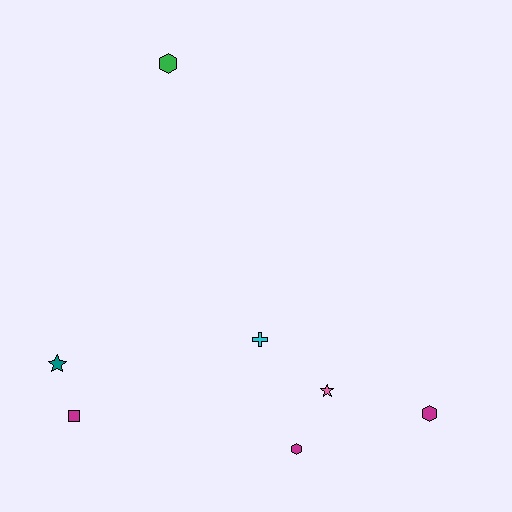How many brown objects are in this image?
There are no brown objects.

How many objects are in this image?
There are 7 objects.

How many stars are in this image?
There are 2 stars.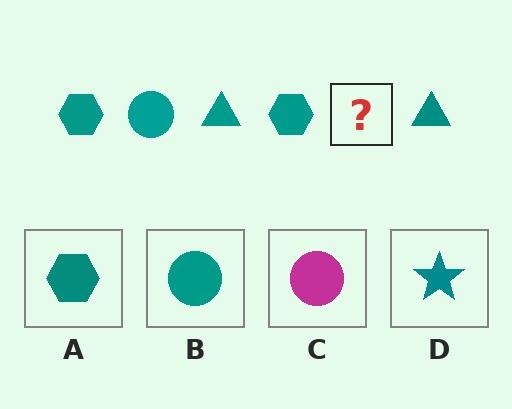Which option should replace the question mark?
Option B.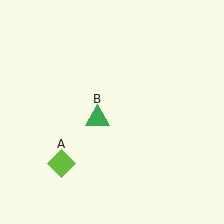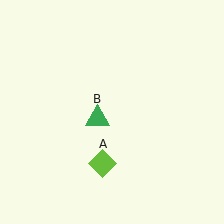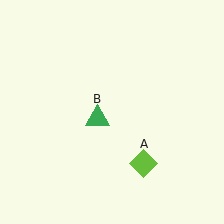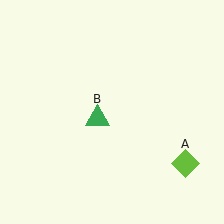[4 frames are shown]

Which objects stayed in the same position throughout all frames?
Green triangle (object B) remained stationary.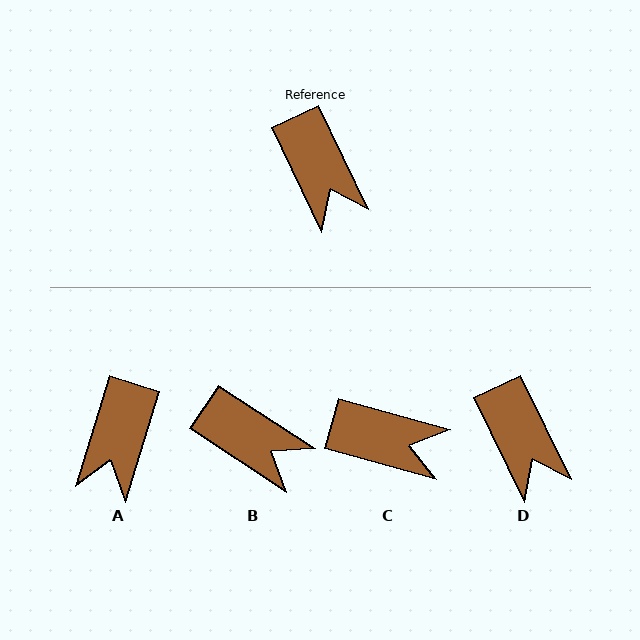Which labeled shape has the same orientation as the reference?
D.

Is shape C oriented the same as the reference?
No, it is off by about 49 degrees.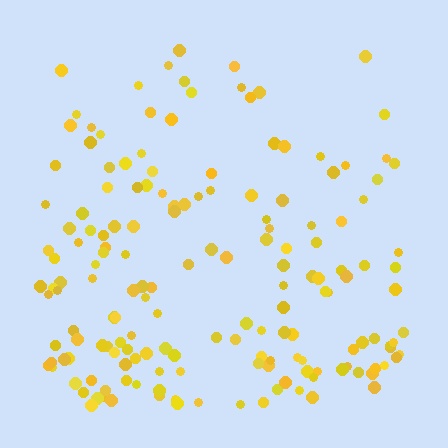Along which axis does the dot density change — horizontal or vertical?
Vertical.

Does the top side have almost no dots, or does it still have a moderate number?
Still a moderate number, just noticeably fewer than the bottom.